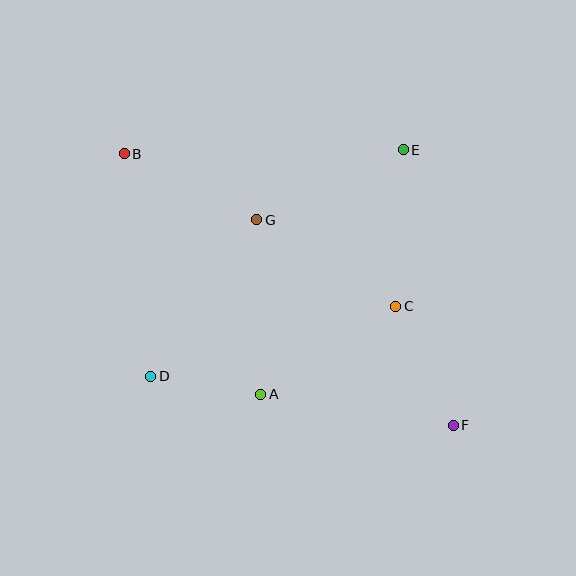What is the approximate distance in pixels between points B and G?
The distance between B and G is approximately 148 pixels.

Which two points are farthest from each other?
Points B and F are farthest from each other.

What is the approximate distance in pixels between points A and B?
The distance between A and B is approximately 277 pixels.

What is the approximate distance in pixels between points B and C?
The distance between B and C is approximately 311 pixels.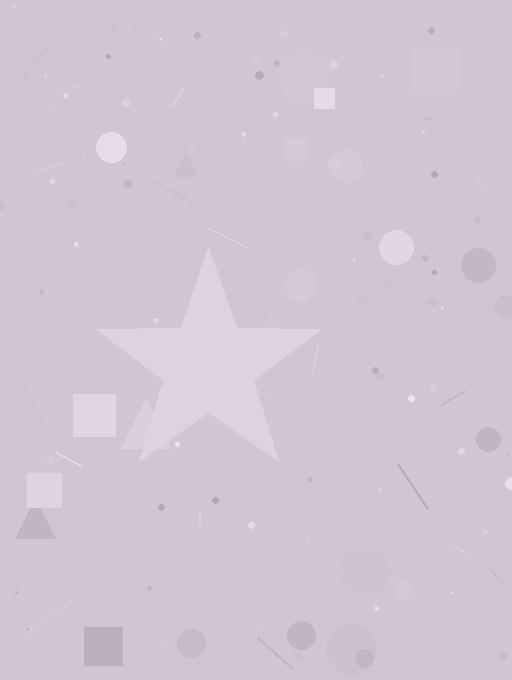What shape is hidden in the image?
A star is hidden in the image.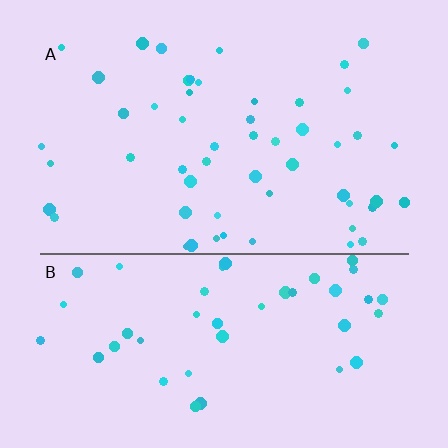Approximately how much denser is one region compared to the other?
Approximately 1.2× — region A over region B.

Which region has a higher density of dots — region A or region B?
A (the top).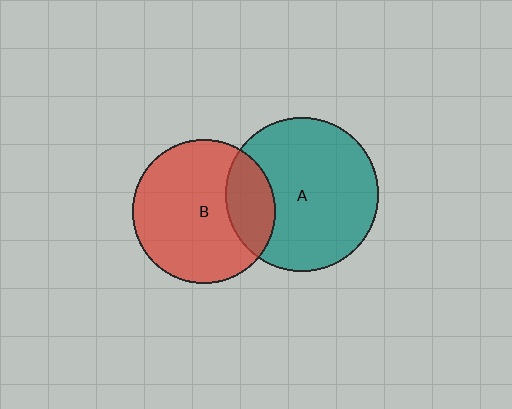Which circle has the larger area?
Circle A (teal).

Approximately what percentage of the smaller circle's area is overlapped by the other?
Approximately 25%.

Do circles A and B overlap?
Yes.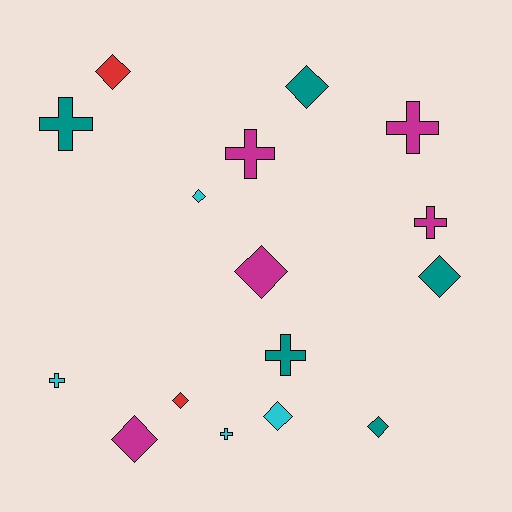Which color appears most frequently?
Magenta, with 5 objects.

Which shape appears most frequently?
Diamond, with 9 objects.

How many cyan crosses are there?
There are 2 cyan crosses.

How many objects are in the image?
There are 16 objects.